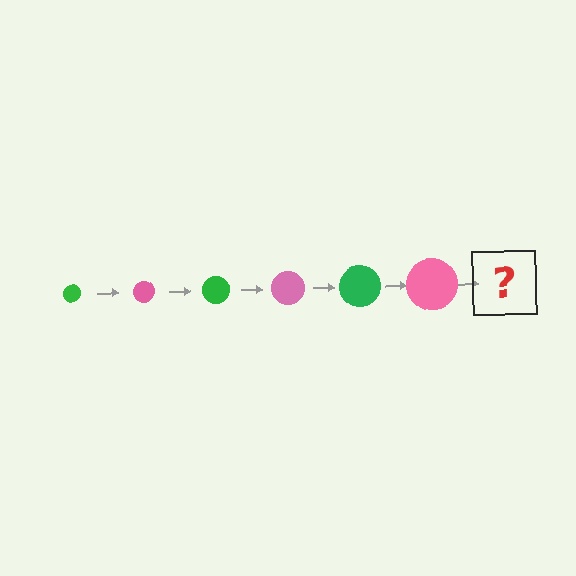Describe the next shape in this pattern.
It should be a green circle, larger than the previous one.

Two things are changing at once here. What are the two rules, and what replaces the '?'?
The two rules are that the circle grows larger each step and the color cycles through green and pink. The '?' should be a green circle, larger than the previous one.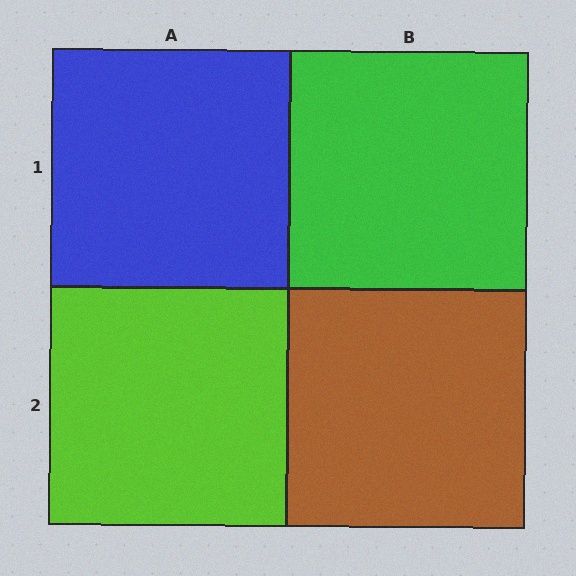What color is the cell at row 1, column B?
Green.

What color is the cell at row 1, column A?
Blue.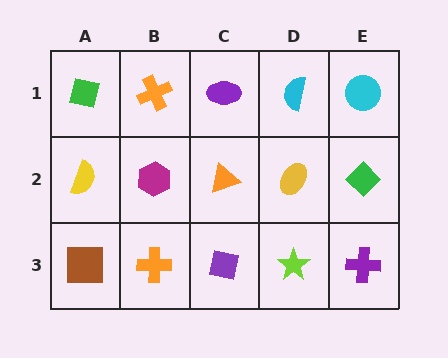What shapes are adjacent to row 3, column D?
A yellow ellipse (row 2, column D), a purple square (row 3, column C), a purple cross (row 3, column E).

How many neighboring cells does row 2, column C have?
4.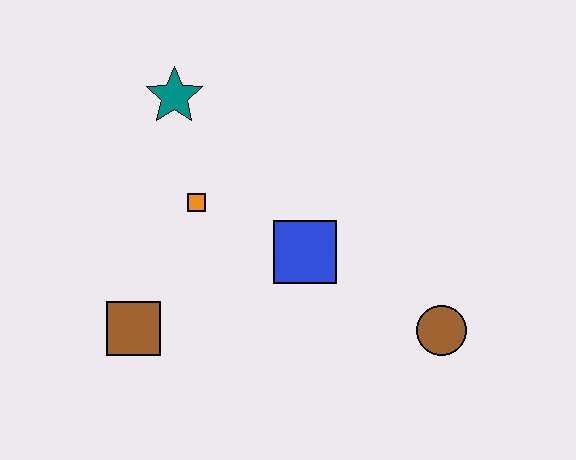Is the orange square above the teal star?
No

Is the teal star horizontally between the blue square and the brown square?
Yes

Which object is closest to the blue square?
The orange square is closest to the blue square.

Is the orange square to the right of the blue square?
No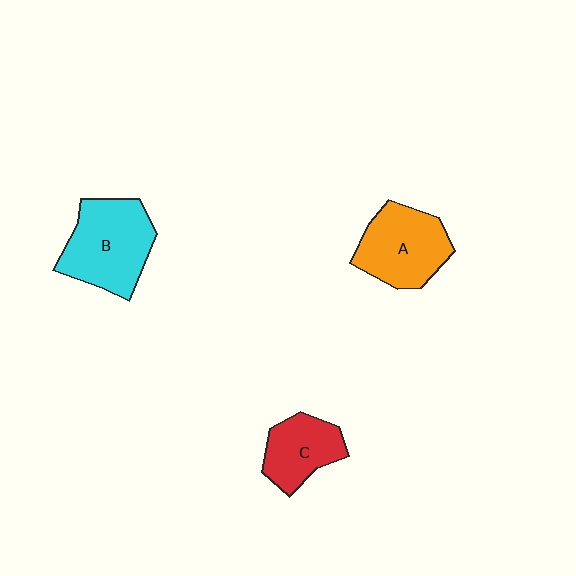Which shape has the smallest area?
Shape C (red).